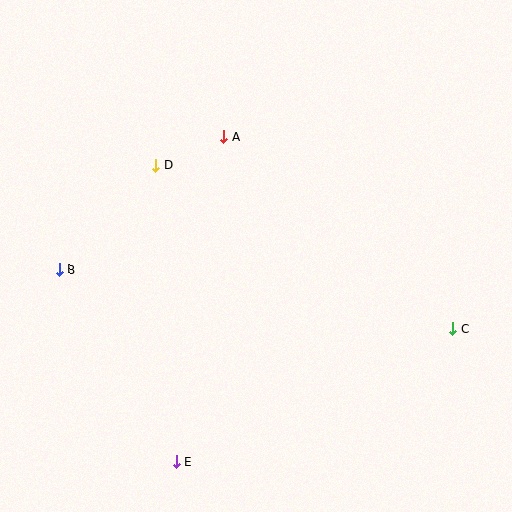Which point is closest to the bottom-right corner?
Point C is closest to the bottom-right corner.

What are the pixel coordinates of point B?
Point B is at (59, 270).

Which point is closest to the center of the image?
Point A at (224, 136) is closest to the center.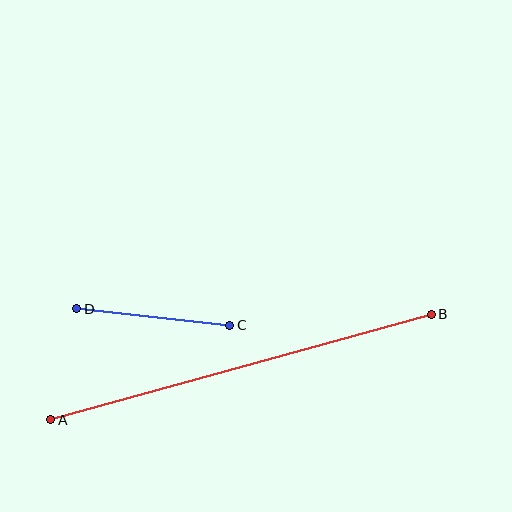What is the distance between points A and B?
The distance is approximately 395 pixels.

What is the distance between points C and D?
The distance is approximately 154 pixels.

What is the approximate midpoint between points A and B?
The midpoint is at approximately (241, 367) pixels.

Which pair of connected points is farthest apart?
Points A and B are farthest apart.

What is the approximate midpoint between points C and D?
The midpoint is at approximately (153, 317) pixels.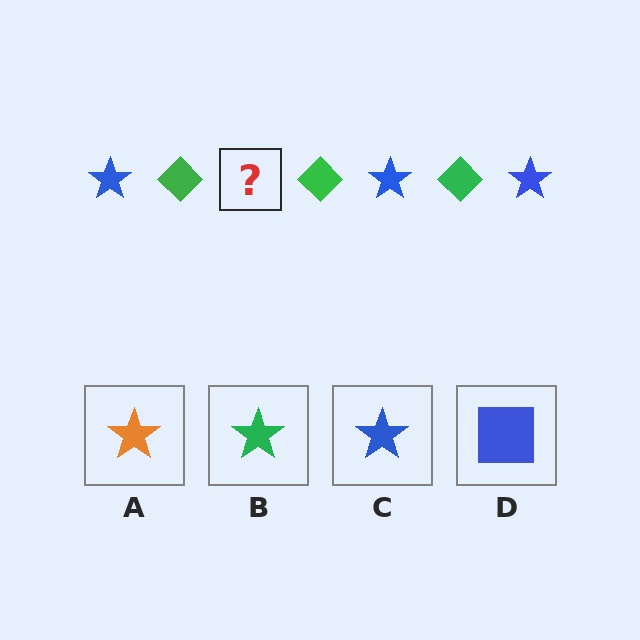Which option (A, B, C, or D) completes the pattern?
C.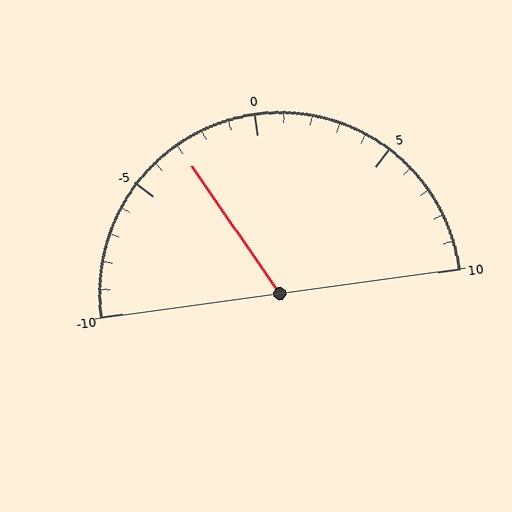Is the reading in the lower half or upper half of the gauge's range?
The reading is in the lower half of the range (-10 to 10).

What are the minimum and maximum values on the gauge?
The gauge ranges from -10 to 10.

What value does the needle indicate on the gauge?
The needle indicates approximately -3.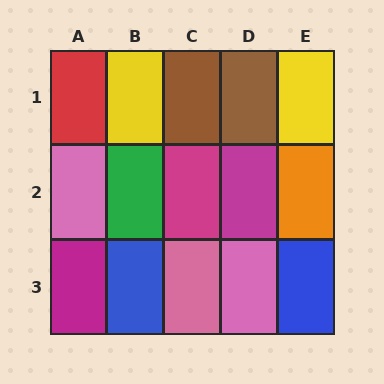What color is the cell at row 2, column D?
Magenta.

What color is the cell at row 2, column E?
Orange.